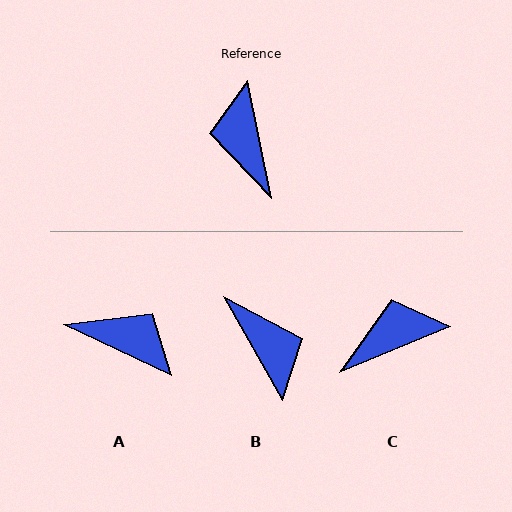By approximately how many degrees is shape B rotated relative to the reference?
Approximately 162 degrees clockwise.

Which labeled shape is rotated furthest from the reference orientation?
B, about 162 degrees away.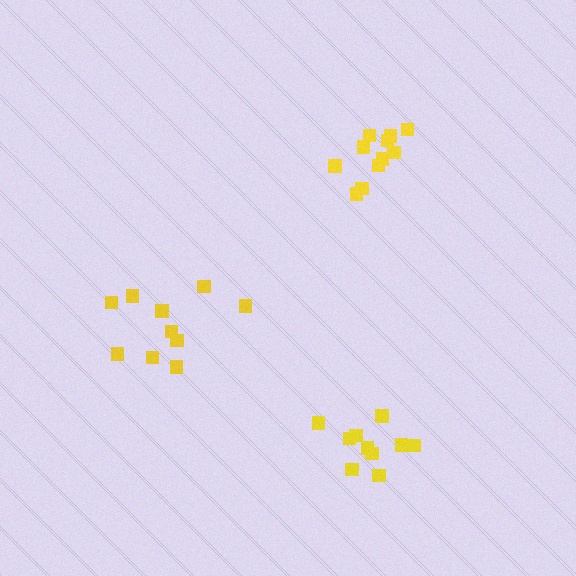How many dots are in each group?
Group 1: 11 dots, Group 2: 10 dots, Group 3: 10 dots (31 total).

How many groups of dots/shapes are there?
There are 3 groups.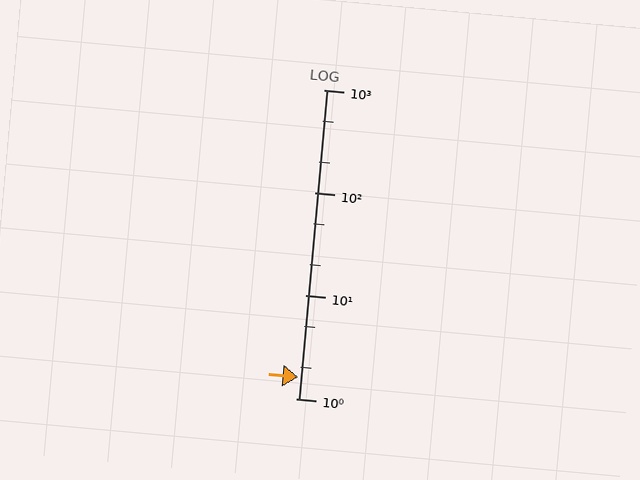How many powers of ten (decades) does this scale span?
The scale spans 3 decades, from 1 to 1000.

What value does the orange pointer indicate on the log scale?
The pointer indicates approximately 1.6.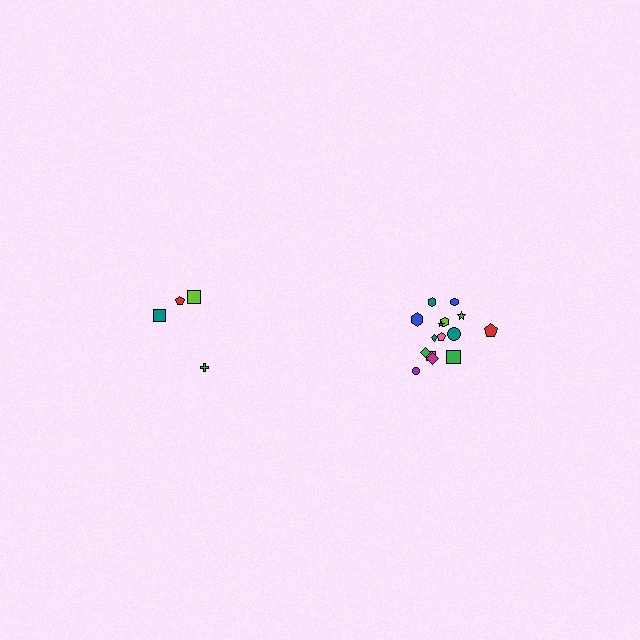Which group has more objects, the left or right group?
The right group.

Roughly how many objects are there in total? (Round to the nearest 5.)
Roughly 20 objects in total.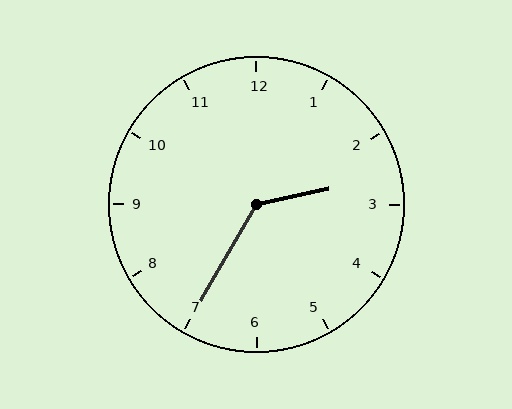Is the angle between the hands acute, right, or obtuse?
It is obtuse.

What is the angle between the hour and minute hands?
Approximately 132 degrees.